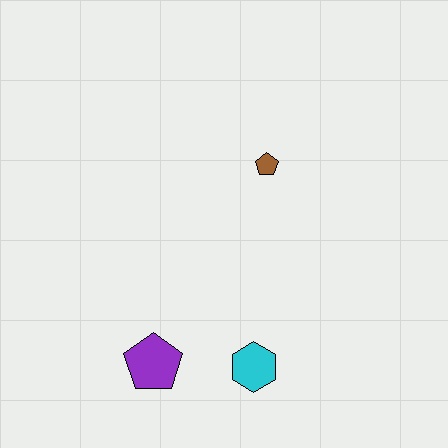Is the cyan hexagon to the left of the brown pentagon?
Yes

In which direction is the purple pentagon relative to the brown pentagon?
The purple pentagon is below the brown pentagon.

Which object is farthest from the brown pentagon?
The purple pentagon is farthest from the brown pentagon.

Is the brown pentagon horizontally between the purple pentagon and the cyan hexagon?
No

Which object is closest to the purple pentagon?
The cyan hexagon is closest to the purple pentagon.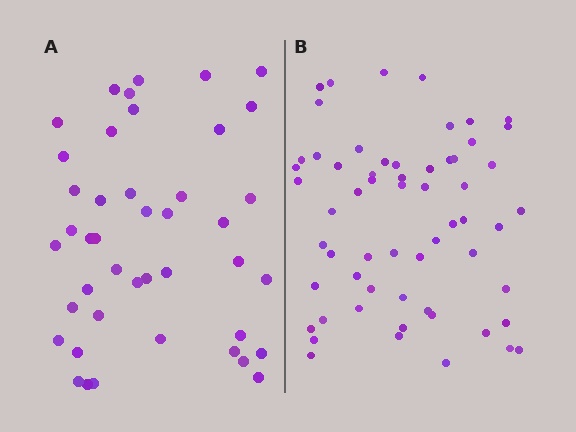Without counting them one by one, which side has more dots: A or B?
Region B (the right region) has more dots.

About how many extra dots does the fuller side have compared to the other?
Region B has approximately 15 more dots than region A.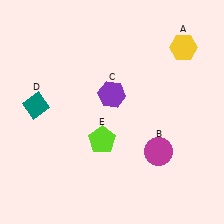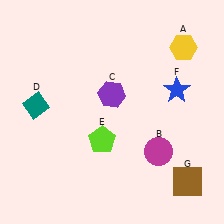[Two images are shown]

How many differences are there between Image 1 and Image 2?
There are 2 differences between the two images.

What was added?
A blue star (F), a brown square (G) were added in Image 2.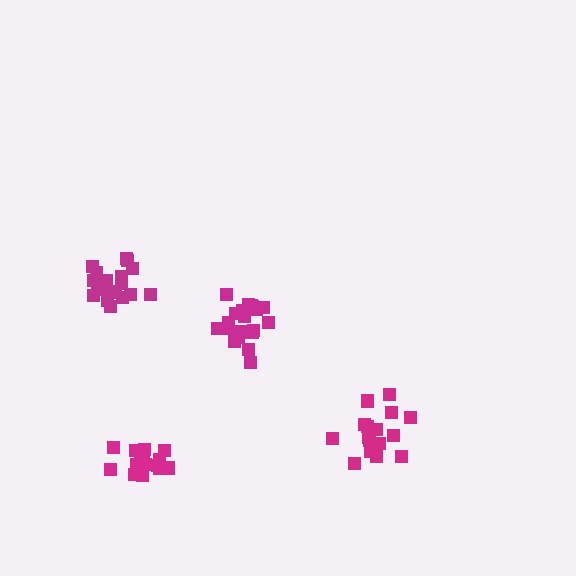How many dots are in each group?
Group 1: 20 dots, Group 2: 21 dots, Group 3: 21 dots, Group 4: 17 dots (79 total).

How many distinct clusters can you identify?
There are 4 distinct clusters.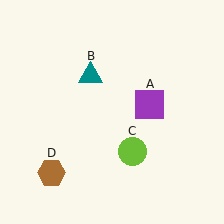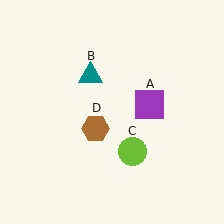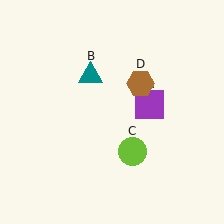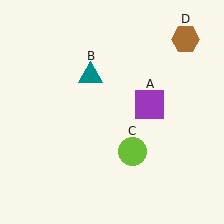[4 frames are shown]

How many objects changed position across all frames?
1 object changed position: brown hexagon (object D).